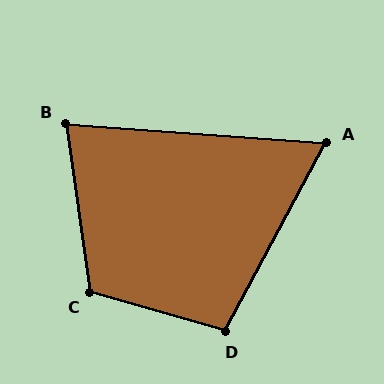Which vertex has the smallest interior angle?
A, at approximately 66 degrees.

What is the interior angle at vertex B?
Approximately 78 degrees (acute).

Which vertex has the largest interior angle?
C, at approximately 114 degrees.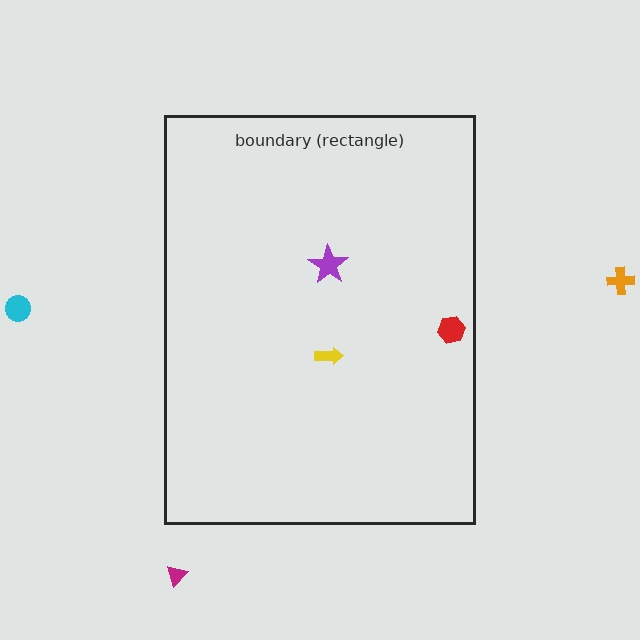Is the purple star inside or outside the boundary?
Inside.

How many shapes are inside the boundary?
3 inside, 3 outside.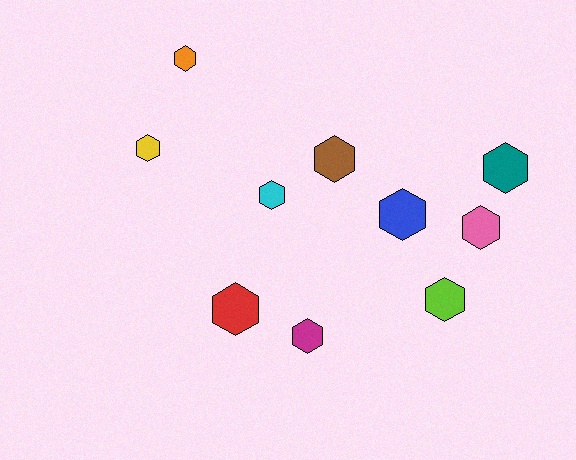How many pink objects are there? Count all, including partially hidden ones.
There is 1 pink object.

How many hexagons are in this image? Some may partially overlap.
There are 10 hexagons.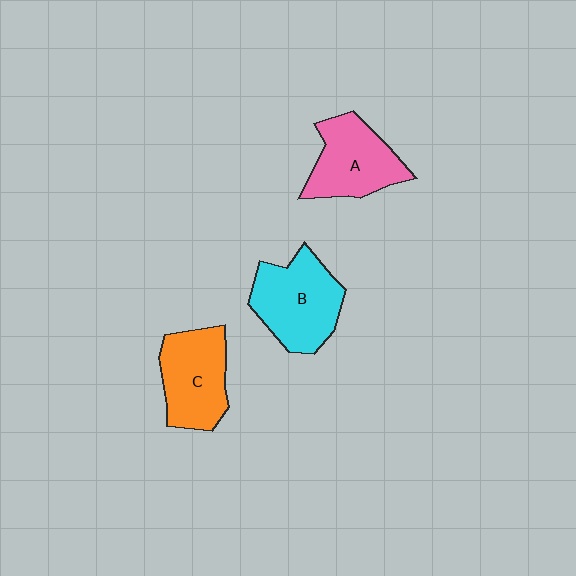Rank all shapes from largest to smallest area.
From largest to smallest: B (cyan), C (orange), A (pink).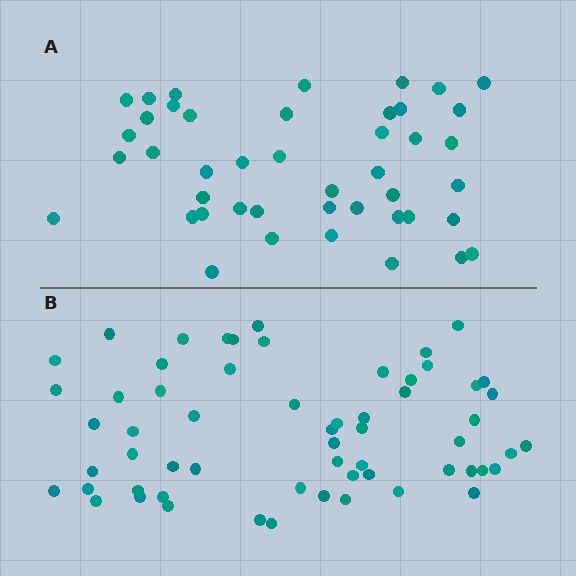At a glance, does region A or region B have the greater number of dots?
Region B (the bottom region) has more dots.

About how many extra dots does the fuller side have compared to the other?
Region B has approximately 15 more dots than region A.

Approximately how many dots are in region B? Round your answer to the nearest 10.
About 60 dots.